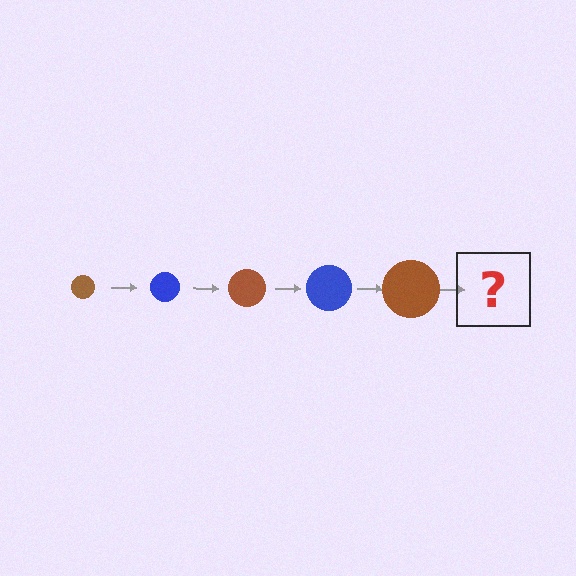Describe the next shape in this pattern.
It should be a blue circle, larger than the previous one.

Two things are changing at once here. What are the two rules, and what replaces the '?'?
The two rules are that the circle grows larger each step and the color cycles through brown and blue. The '?' should be a blue circle, larger than the previous one.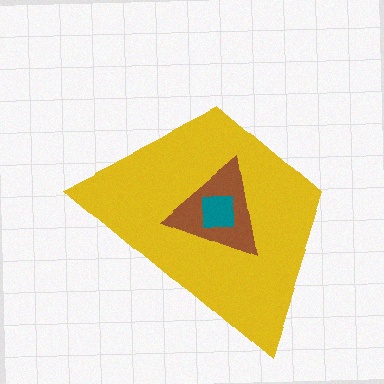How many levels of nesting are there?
3.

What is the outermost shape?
The yellow trapezoid.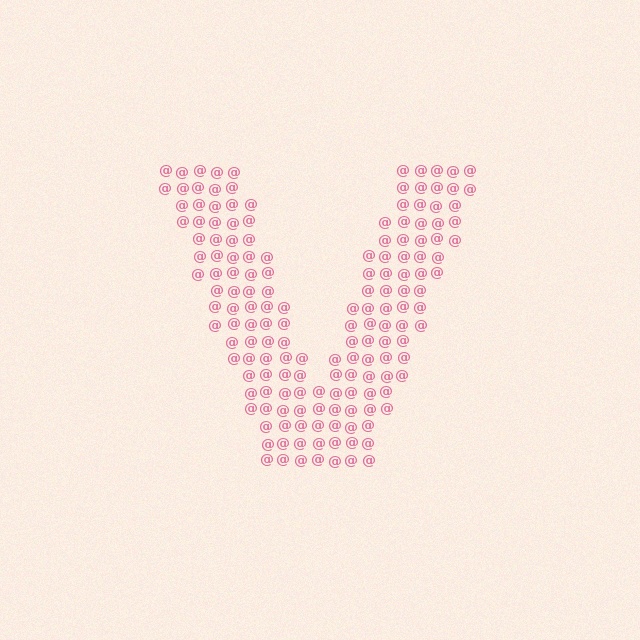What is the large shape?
The large shape is the letter V.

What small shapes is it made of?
It is made of small at signs.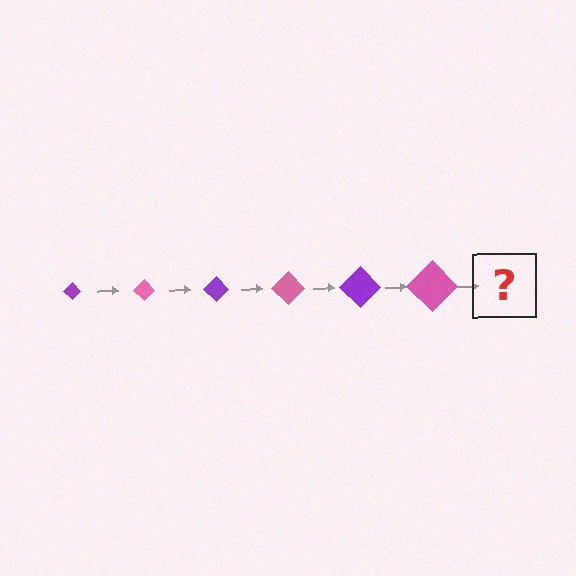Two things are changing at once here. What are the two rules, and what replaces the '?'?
The two rules are that the diamond grows larger each step and the color cycles through purple and pink. The '?' should be a purple diamond, larger than the previous one.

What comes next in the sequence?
The next element should be a purple diamond, larger than the previous one.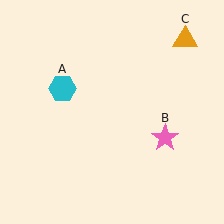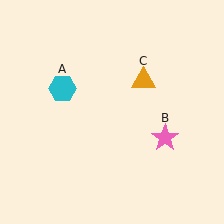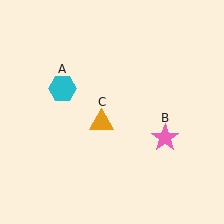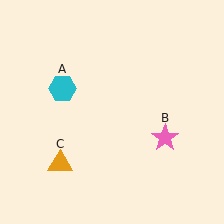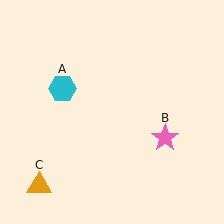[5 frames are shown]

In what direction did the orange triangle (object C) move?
The orange triangle (object C) moved down and to the left.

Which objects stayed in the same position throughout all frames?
Cyan hexagon (object A) and pink star (object B) remained stationary.